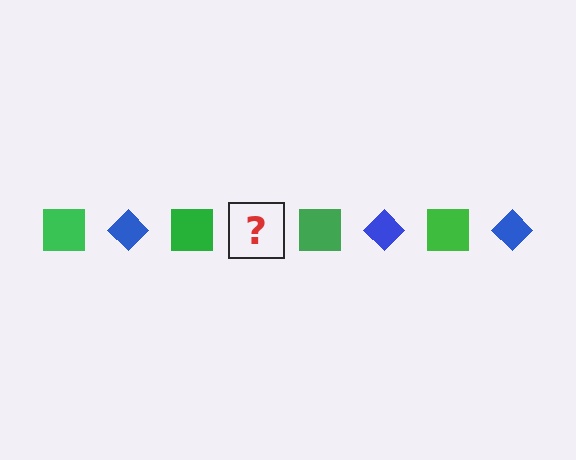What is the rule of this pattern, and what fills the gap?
The rule is that the pattern alternates between green square and blue diamond. The gap should be filled with a blue diamond.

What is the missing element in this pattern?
The missing element is a blue diamond.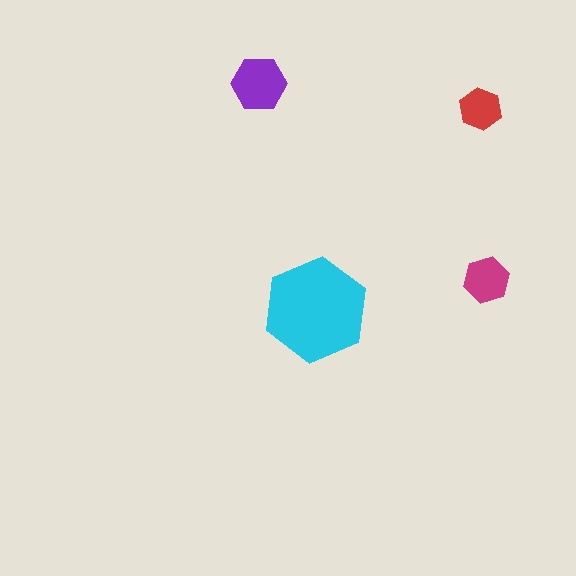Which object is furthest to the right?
The magenta hexagon is rightmost.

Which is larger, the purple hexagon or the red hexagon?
The purple one.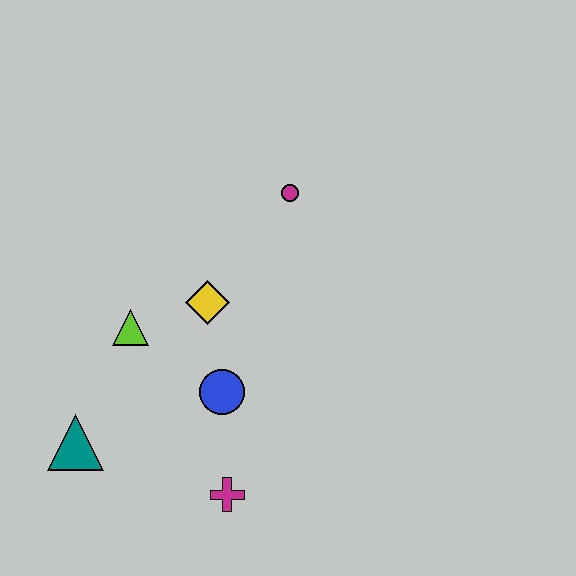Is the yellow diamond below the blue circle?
No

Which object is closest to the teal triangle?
The lime triangle is closest to the teal triangle.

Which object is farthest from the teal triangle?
The magenta circle is farthest from the teal triangle.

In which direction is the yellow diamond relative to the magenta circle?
The yellow diamond is below the magenta circle.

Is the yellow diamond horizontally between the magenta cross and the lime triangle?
Yes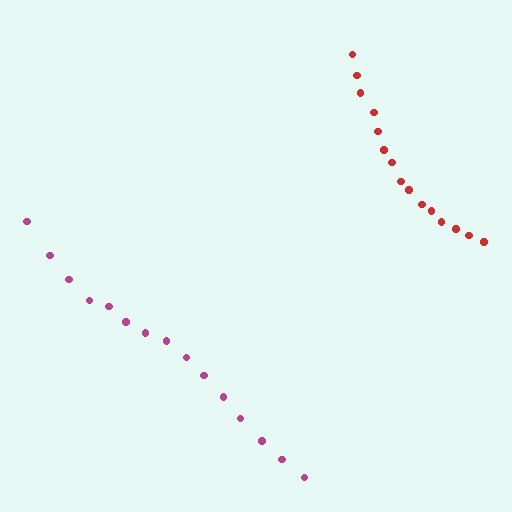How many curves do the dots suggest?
There are 2 distinct paths.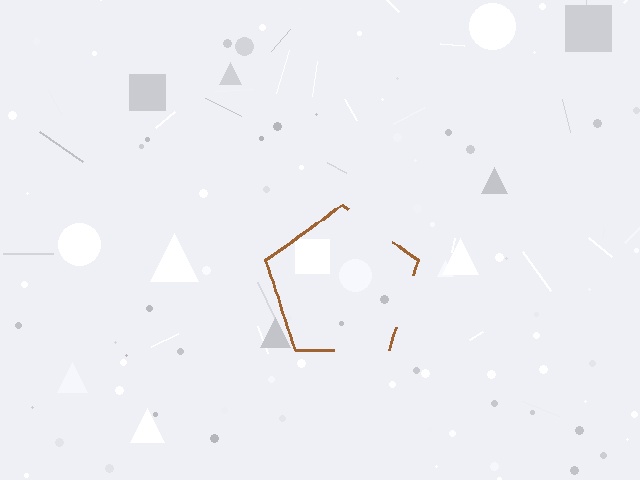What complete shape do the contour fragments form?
The contour fragments form a pentagon.